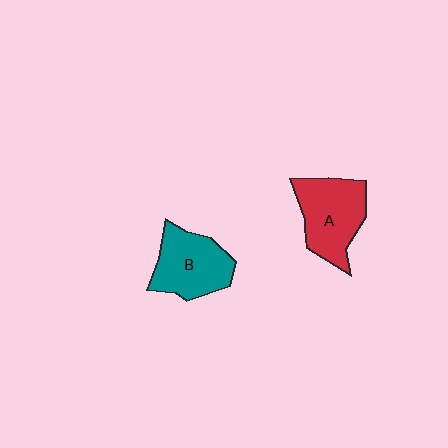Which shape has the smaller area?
Shape B (teal).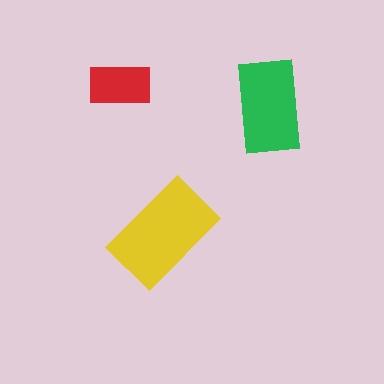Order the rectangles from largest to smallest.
the yellow one, the green one, the red one.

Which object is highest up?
The red rectangle is topmost.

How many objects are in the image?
There are 3 objects in the image.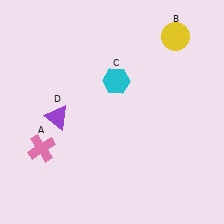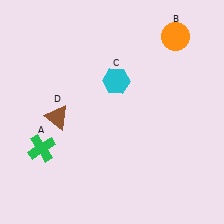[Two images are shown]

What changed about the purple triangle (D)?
In Image 1, D is purple. In Image 2, it changed to brown.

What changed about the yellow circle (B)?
In Image 1, B is yellow. In Image 2, it changed to orange.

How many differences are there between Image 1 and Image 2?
There are 3 differences between the two images.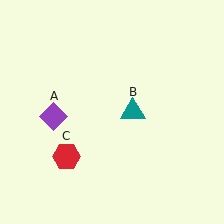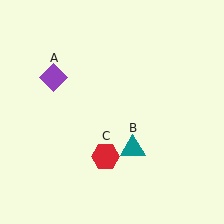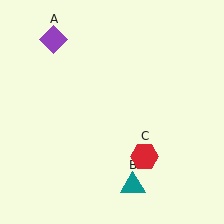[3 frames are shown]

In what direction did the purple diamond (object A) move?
The purple diamond (object A) moved up.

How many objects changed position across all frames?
3 objects changed position: purple diamond (object A), teal triangle (object B), red hexagon (object C).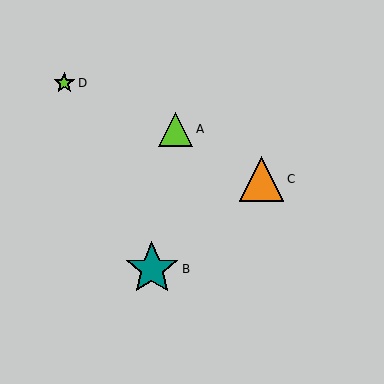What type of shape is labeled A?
Shape A is a lime triangle.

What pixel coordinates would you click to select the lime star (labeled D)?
Click at (64, 83) to select the lime star D.